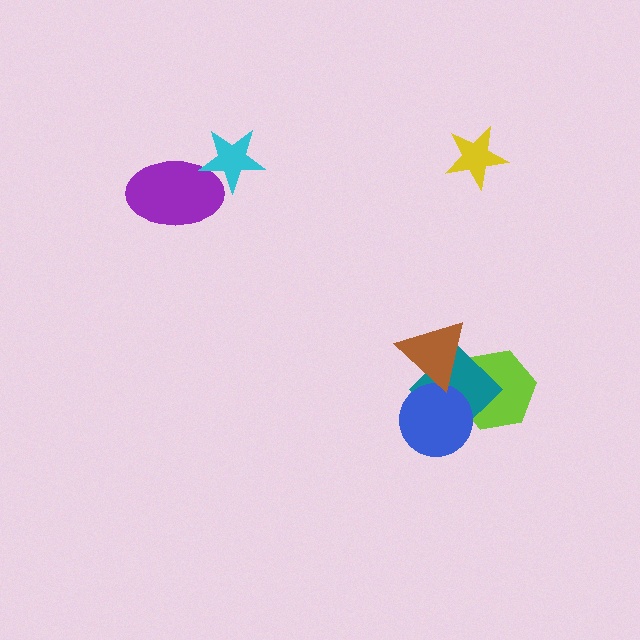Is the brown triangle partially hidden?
No, no other shape covers it.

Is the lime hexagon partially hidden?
Yes, it is partially covered by another shape.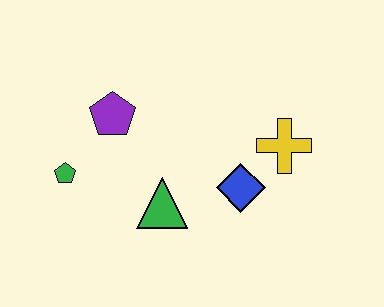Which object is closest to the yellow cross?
The blue diamond is closest to the yellow cross.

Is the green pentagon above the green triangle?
Yes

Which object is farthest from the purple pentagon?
The yellow cross is farthest from the purple pentagon.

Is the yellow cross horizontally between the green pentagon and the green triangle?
No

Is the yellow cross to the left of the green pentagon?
No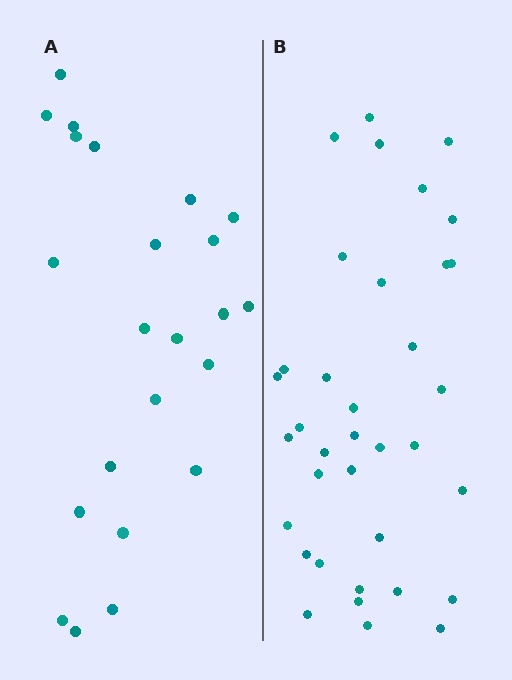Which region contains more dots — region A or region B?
Region B (the right region) has more dots.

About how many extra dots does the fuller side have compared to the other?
Region B has approximately 15 more dots than region A.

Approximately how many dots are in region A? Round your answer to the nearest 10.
About 20 dots. (The exact count is 23, which rounds to 20.)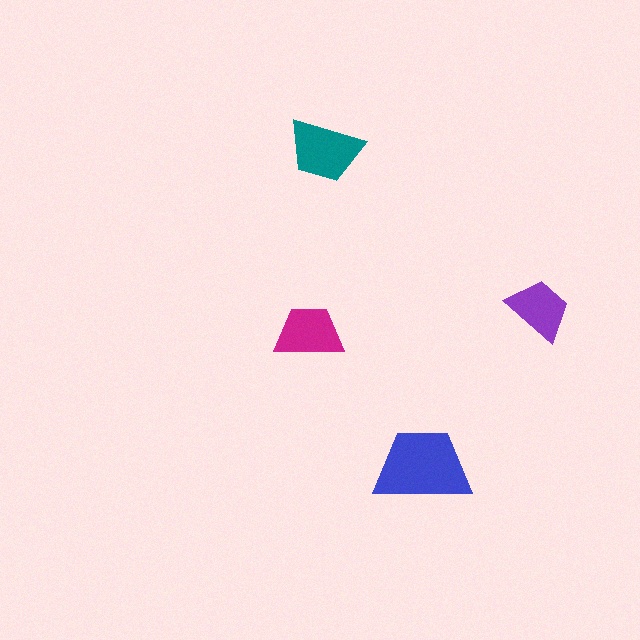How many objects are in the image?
There are 4 objects in the image.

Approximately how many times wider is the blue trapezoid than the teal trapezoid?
About 1.5 times wider.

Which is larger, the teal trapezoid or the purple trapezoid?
The teal one.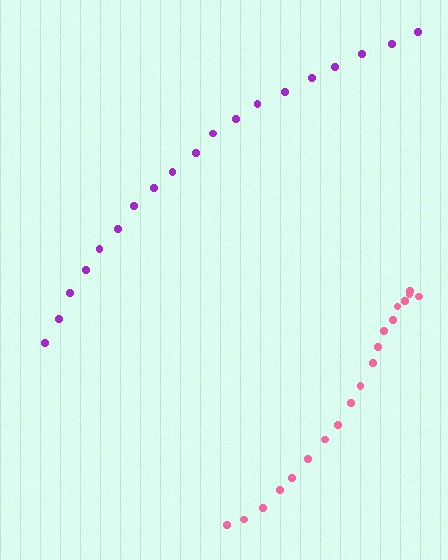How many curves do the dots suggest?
There are 2 distinct paths.